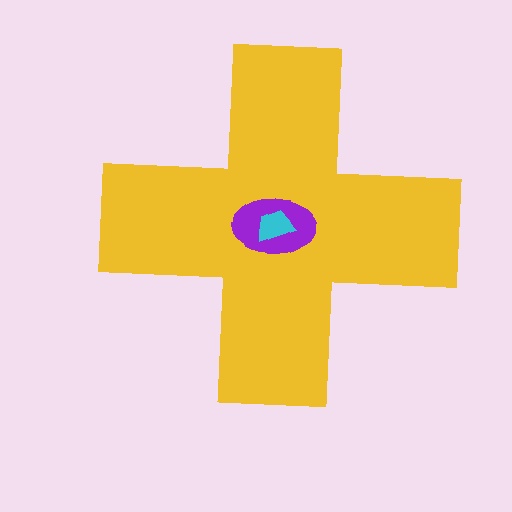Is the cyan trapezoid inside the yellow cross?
Yes.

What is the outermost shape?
The yellow cross.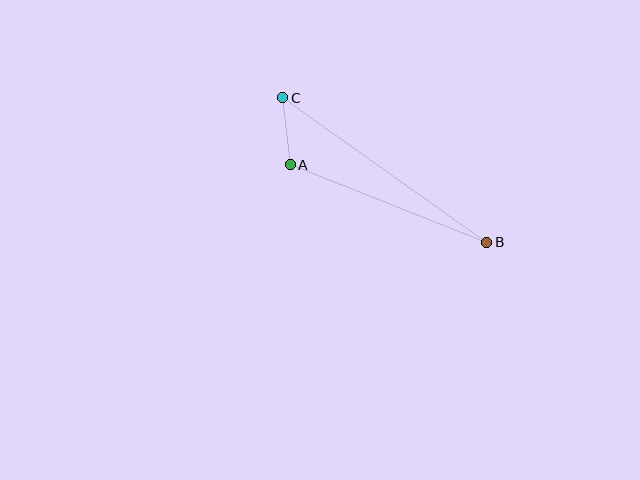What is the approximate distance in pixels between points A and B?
The distance between A and B is approximately 212 pixels.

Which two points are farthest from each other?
Points B and C are farthest from each other.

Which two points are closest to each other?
Points A and C are closest to each other.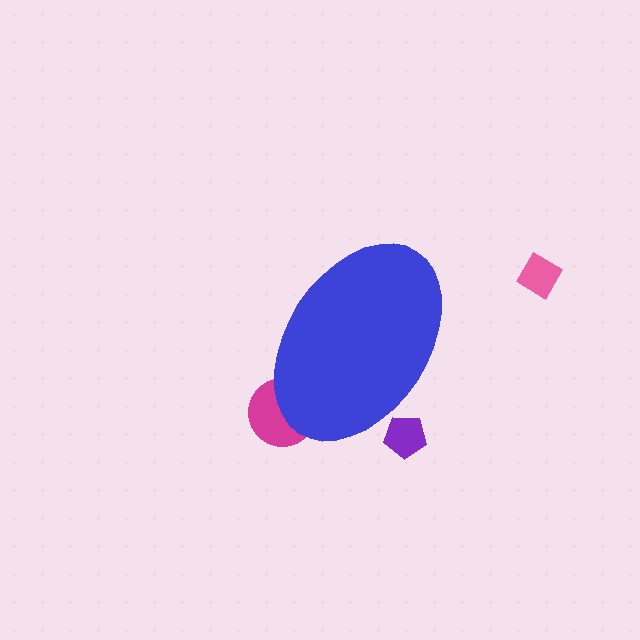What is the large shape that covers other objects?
A blue ellipse.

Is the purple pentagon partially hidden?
Yes, the purple pentagon is partially hidden behind the blue ellipse.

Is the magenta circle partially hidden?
Yes, the magenta circle is partially hidden behind the blue ellipse.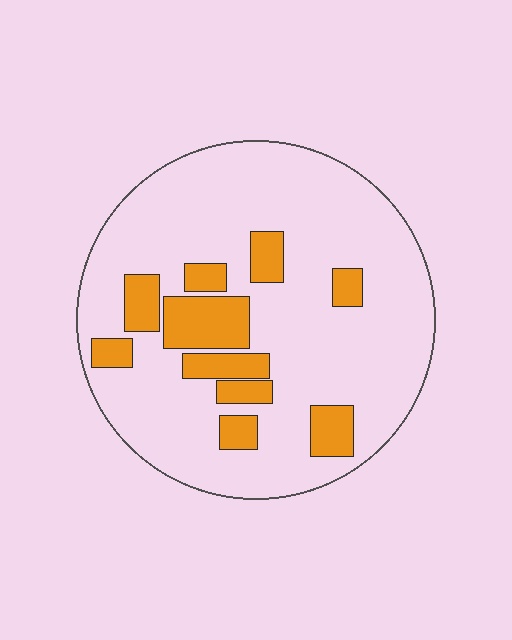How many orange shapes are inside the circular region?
10.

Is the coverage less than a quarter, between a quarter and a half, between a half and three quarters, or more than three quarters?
Less than a quarter.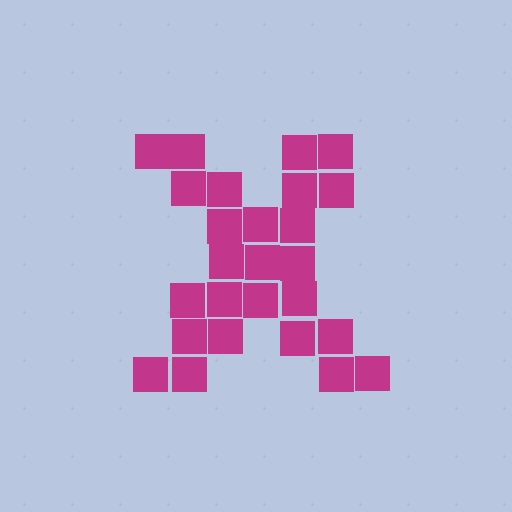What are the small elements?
The small elements are squares.